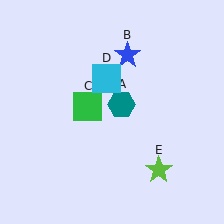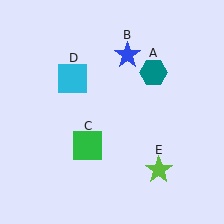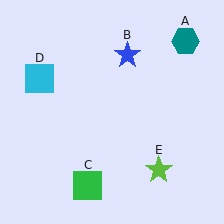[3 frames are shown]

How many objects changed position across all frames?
3 objects changed position: teal hexagon (object A), green square (object C), cyan square (object D).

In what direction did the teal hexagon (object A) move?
The teal hexagon (object A) moved up and to the right.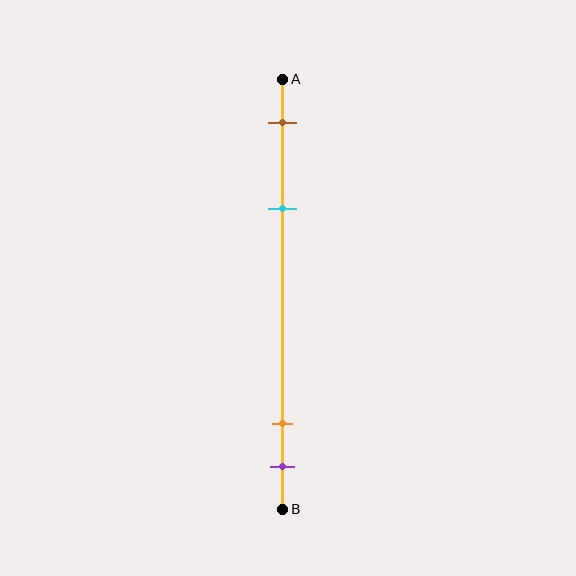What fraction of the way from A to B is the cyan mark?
The cyan mark is approximately 30% (0.3) of the way from A to B.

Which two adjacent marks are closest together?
The orange and purple marks are the closest adjacent pair.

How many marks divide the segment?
There are 4 marks dividing the segment.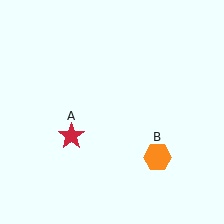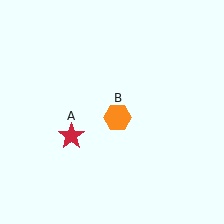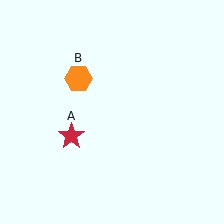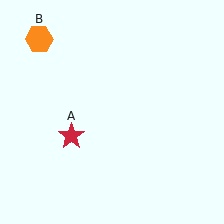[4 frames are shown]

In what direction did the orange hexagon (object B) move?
The orange hexagon (object B) moved up and to the left.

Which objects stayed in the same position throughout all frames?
Red star (object A) remained stationary.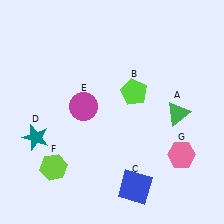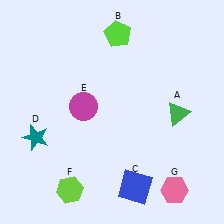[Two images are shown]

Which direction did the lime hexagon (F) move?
The lime hexagon (F) moved down.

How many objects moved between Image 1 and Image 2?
3 objects moved between the two images.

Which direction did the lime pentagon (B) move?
The lime pentagon (B) moved up.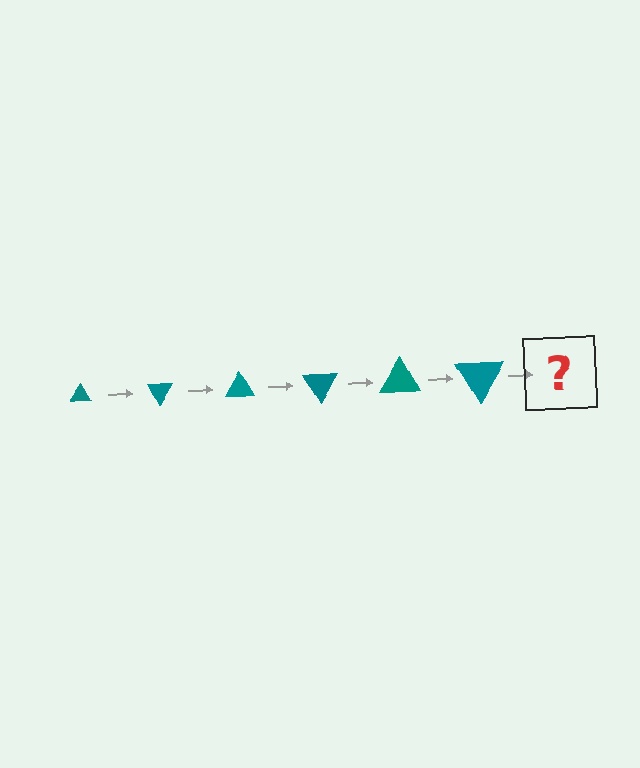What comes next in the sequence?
The next element should be a triangle, larger than the previous one and rotated 360 degrees from the start.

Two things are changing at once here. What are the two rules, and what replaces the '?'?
The two rules are that the triangle grows larger each step and it rotates 60 degrees each step. The '?' should be a triangle, larger than the previous one and rotated 360 degrees from the start.